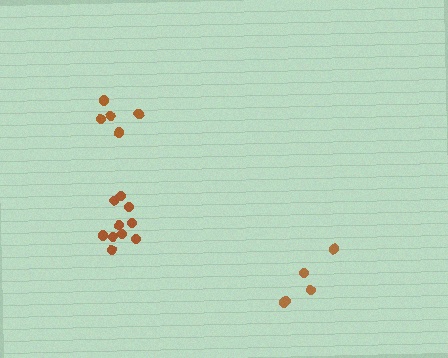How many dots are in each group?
Group 1: 10 dots, Group 2: 5 dots, Group 3: 5 dots (20 total).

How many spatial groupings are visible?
There are 3 spatial groupings.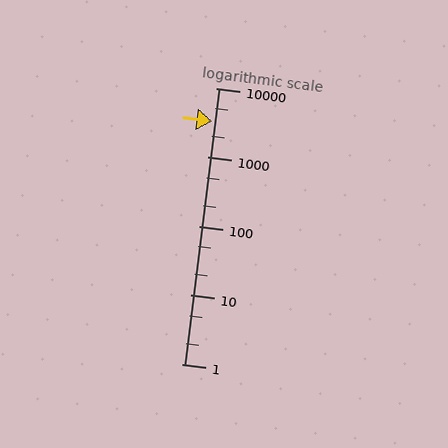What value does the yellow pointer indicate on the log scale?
The pointer indicates approximately 3300.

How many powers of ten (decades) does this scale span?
The scale spans 4 decades, from 1 to 10000.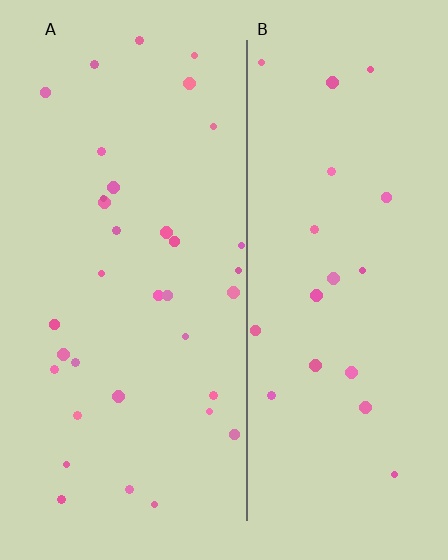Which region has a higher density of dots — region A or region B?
A (the left).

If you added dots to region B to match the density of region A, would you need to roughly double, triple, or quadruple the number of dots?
Approximately double.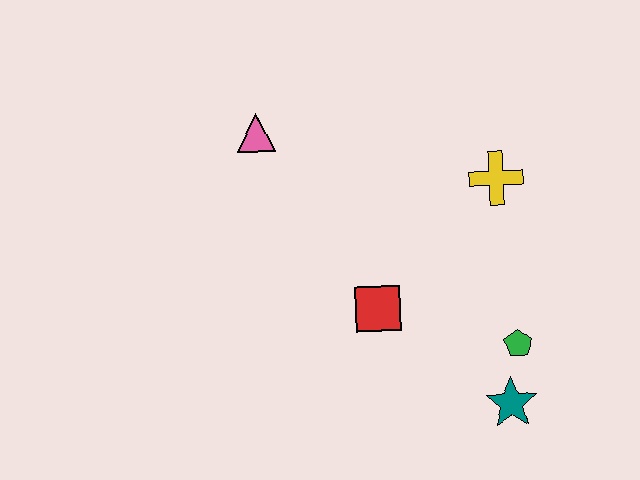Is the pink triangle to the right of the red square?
No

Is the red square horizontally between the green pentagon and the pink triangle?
Yes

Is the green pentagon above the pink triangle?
No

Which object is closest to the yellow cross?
The green pentagon is closest to the yellow cross.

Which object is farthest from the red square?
The pink triangle is farthest from the red square.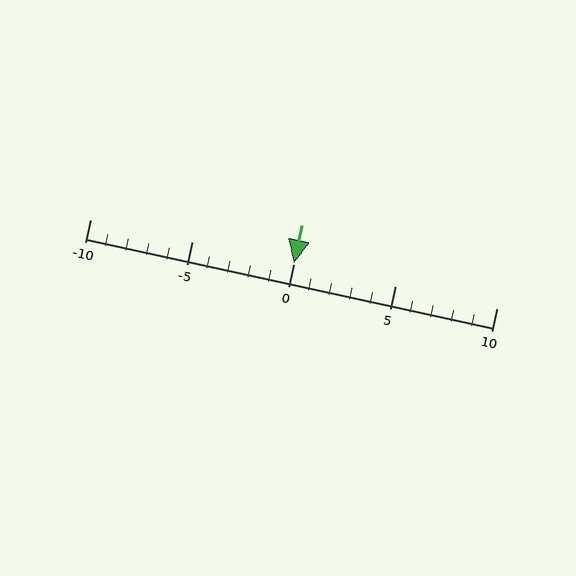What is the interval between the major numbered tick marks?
The major tick marks are spaced 5 units apart.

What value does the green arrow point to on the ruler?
The green arrow points to approximately 0.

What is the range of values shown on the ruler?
The ruler shows values from -10 to 10.